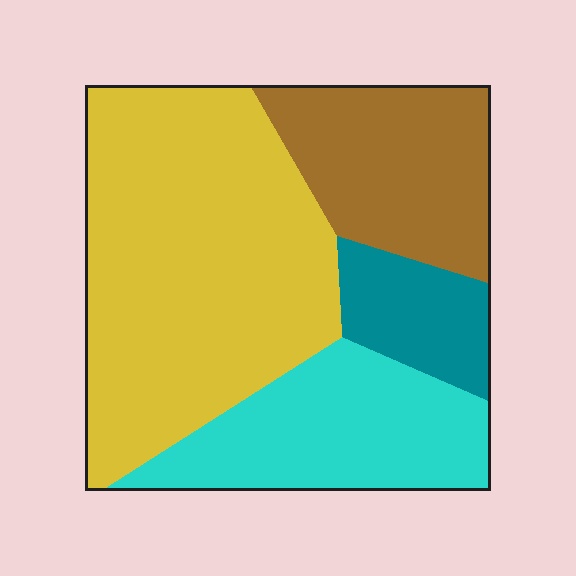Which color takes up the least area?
Teal, at roughly 10%.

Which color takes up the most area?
Yellow, at roughly 45%.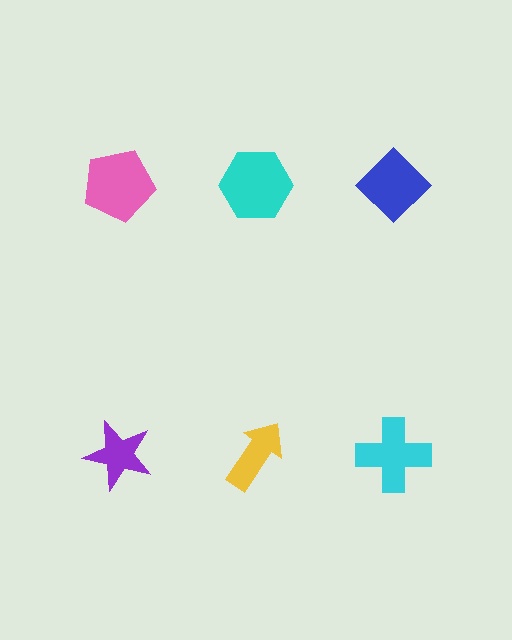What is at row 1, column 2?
A cyan hexagon.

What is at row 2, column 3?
A cyan cross.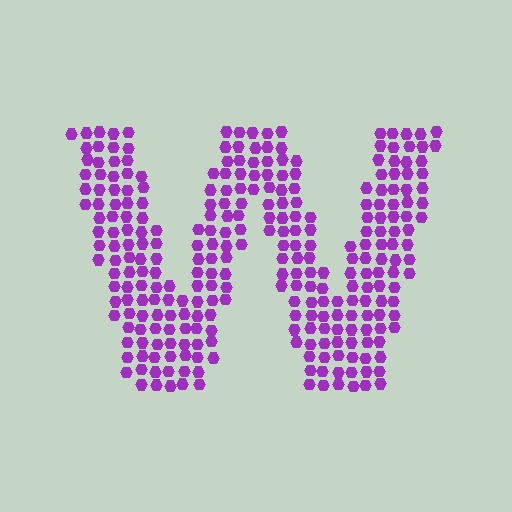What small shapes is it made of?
It is made of small hexagons.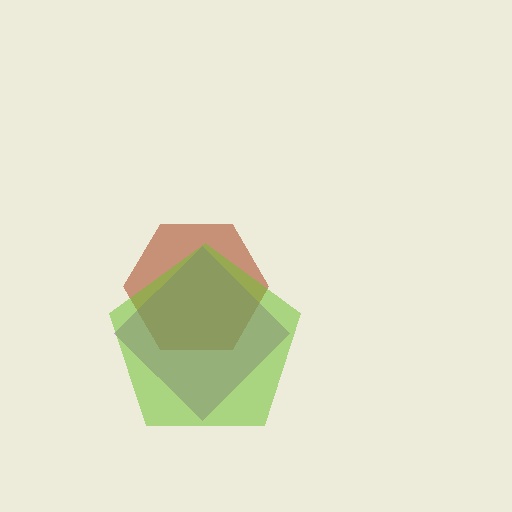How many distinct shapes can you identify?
There are 3 distinct shapes: a brown hexagon, a purple diamond, a lime pentagon.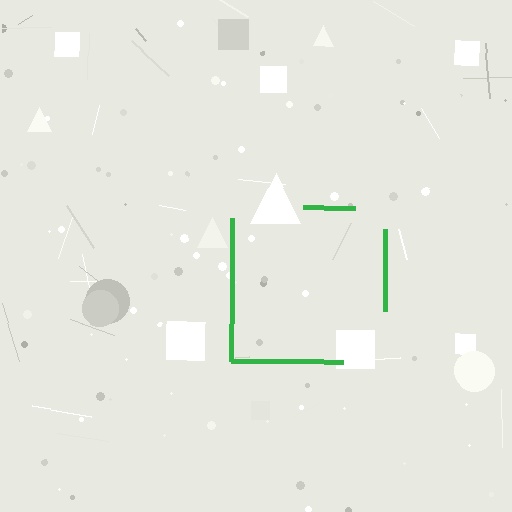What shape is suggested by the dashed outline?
The dashed outline suggests a square.